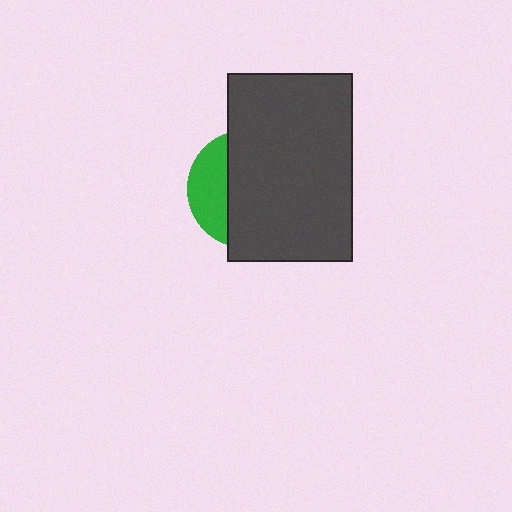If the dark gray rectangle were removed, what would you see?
You would see the complete green circle.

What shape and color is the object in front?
The object in front is a dark gray rectangle.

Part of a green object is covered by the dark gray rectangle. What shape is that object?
It is a circle.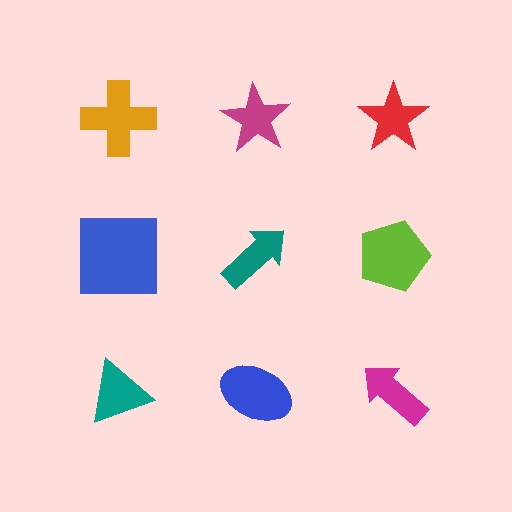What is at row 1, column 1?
An orange cross.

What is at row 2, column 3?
A lime pentagon.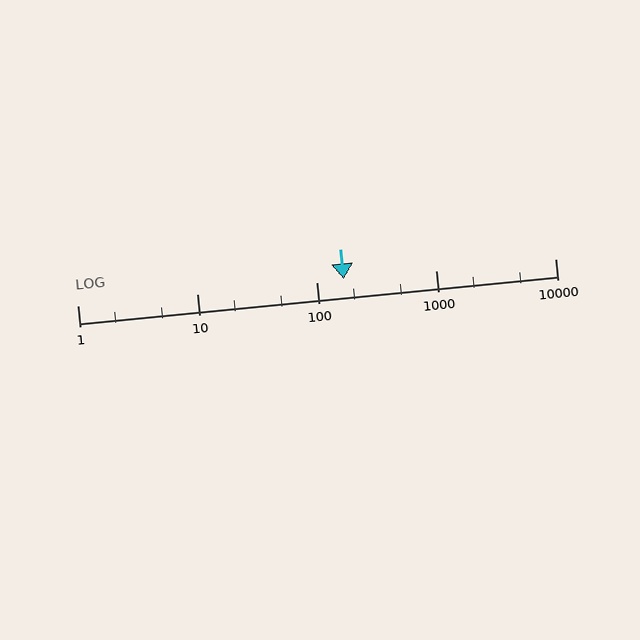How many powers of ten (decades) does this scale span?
The scale spans 4 decades, from 1 to 10000.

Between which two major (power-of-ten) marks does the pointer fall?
The pointer is between 100 and 1000.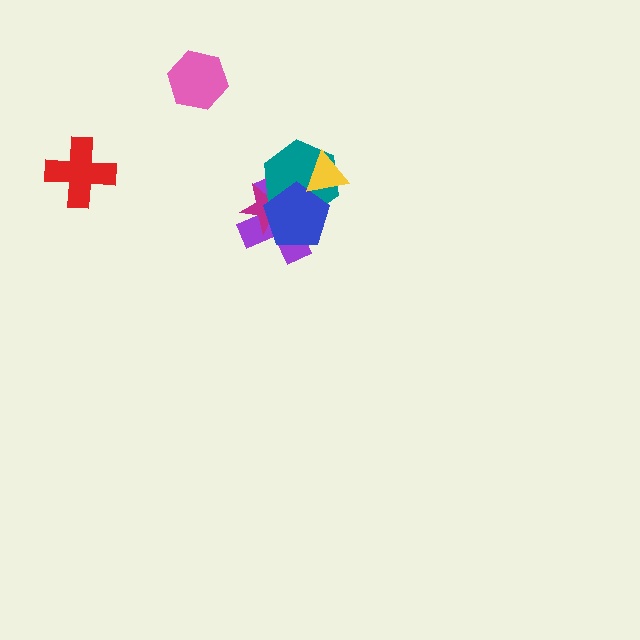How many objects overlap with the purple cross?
3 objects overlap with the purple cross.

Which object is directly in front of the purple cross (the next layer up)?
The magenta star is directly in front of the purple cross.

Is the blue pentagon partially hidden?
Yes, it is partially covered by another shape.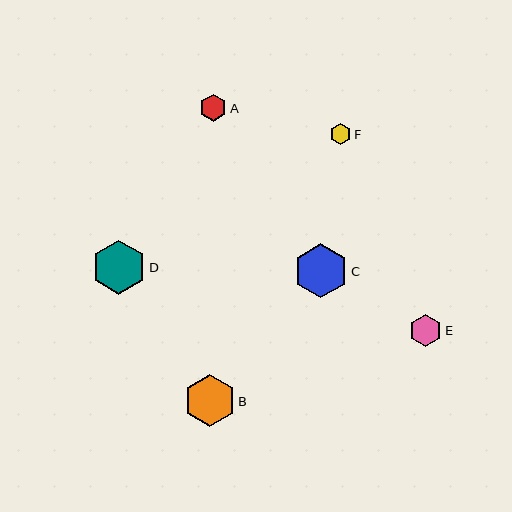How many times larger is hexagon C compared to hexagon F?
Hexagon C is approximately 2.5 times the size of hexagon F.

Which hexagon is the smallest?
Hexagon F is the smallest with a size of approximately 21 pixels.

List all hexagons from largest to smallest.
From largest to smallest: D, C, B, E, A, F.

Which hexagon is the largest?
Hexagon D is the largest with a size of approximately 54 pixels.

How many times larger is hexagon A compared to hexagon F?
Hexagon A is approximately 1.3 times the size of hexagon F.